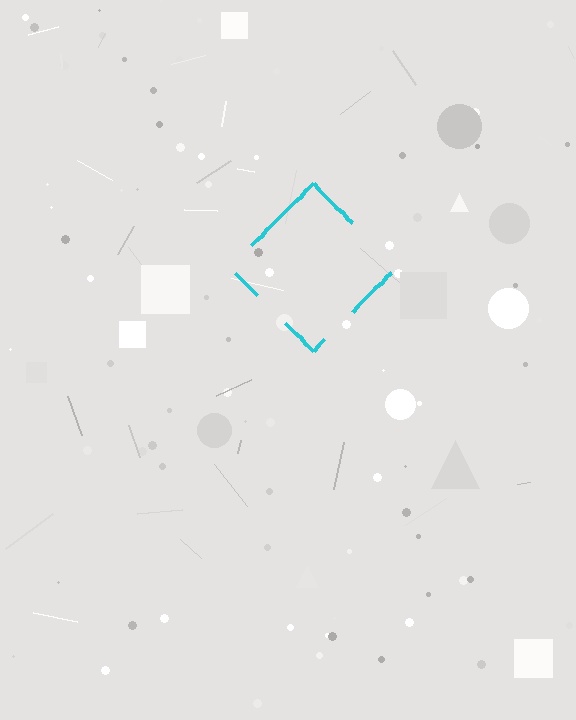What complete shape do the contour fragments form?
The contour fragments form a diamond.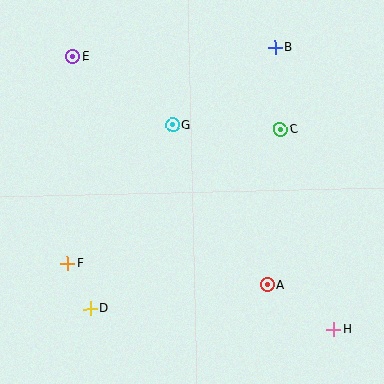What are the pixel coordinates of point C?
Point C is at (280, 129).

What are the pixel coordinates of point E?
Point E is at (73, 57).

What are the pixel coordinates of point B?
Point B is at (275, 47).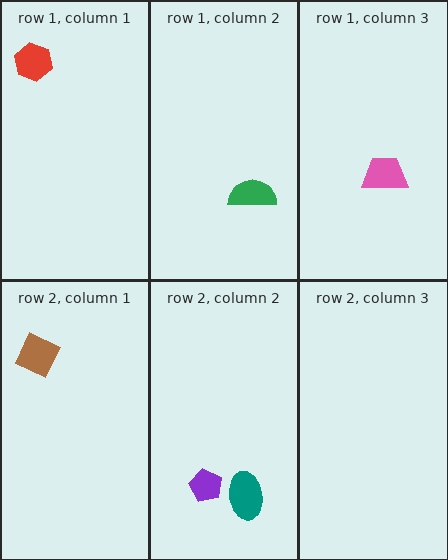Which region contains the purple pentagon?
The row 2, column 2 region.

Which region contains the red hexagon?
The row 1, column 1 region.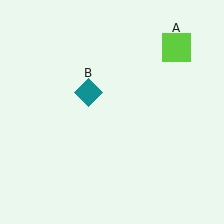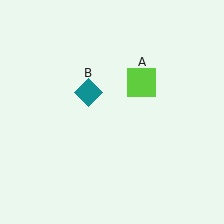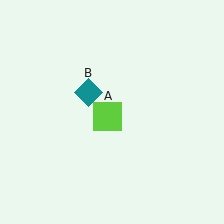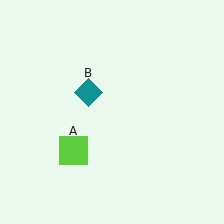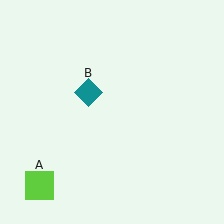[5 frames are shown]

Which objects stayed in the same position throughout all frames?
Teal diamond (object B) remained stationary.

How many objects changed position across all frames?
1 object changed position: lime square (object A).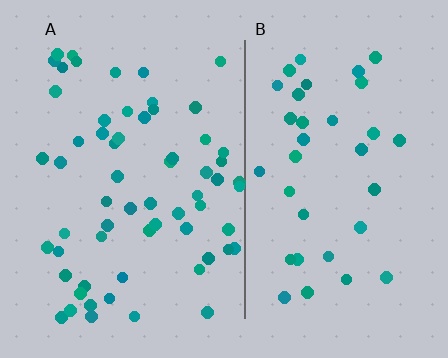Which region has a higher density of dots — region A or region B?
A (the left).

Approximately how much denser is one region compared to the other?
Approximately 1.7× — region A over region B.